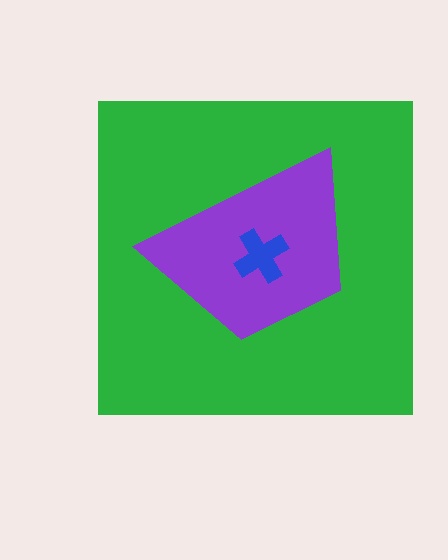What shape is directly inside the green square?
The purple trapezoid.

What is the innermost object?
The blue cross.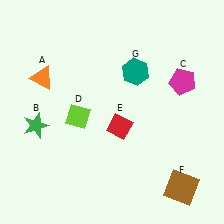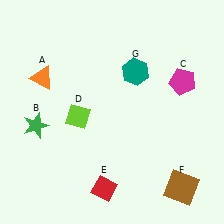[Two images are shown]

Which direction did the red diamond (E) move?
The red diamond (E) moved down.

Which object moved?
The red diamond (E) moved down.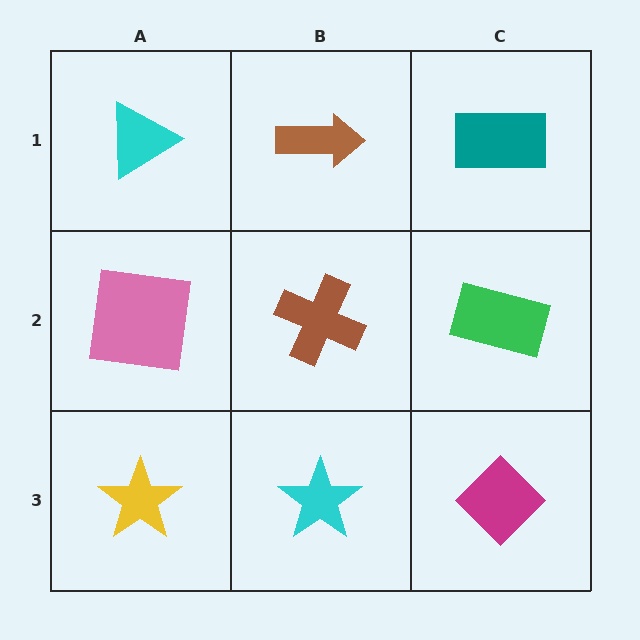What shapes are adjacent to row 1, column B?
A brown cross (row 2, column B), a cyan triangle (row 1, column A), a teal rectangle (row 1, column C).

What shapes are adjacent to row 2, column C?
A teal rectangle (row 1, column C), a magenta diamond (row 3, column C), a brown cross (row 2, column B).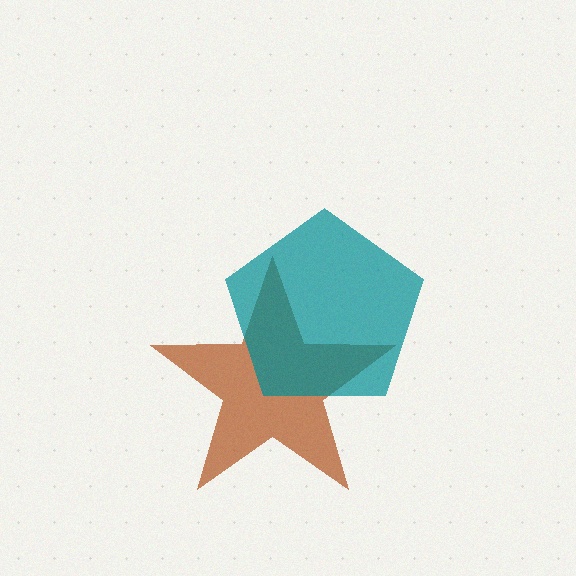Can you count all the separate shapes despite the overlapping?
Yes, there are 2 separate shapes.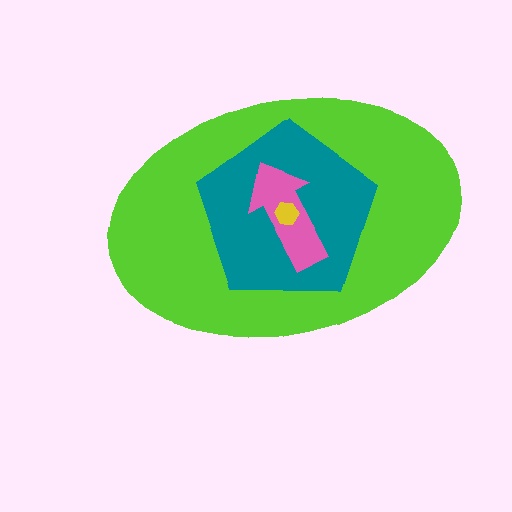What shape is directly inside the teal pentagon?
The pink arrow.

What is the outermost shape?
The lime ellipse.